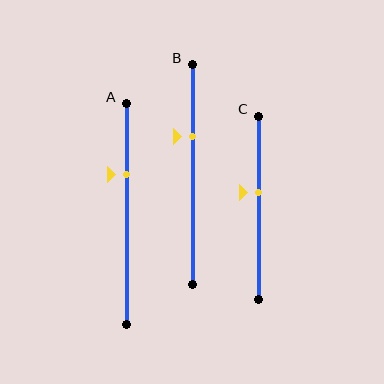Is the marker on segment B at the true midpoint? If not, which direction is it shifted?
No, the marker on segment B is shifted upward by about 17% of the segment length.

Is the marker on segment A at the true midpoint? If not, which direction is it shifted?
No, the marker on segment A is shifted upward by about 18% of the segment length.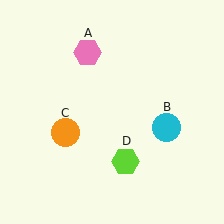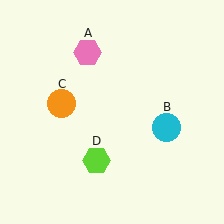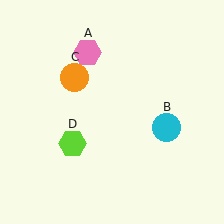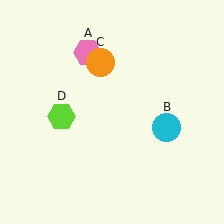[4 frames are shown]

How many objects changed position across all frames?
2 objects changed position: orange circle (object C), lime hexagon (object D).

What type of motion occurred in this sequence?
The orange circle (object C), lime hexagon (object D) rotated clockwise around the center of the scene.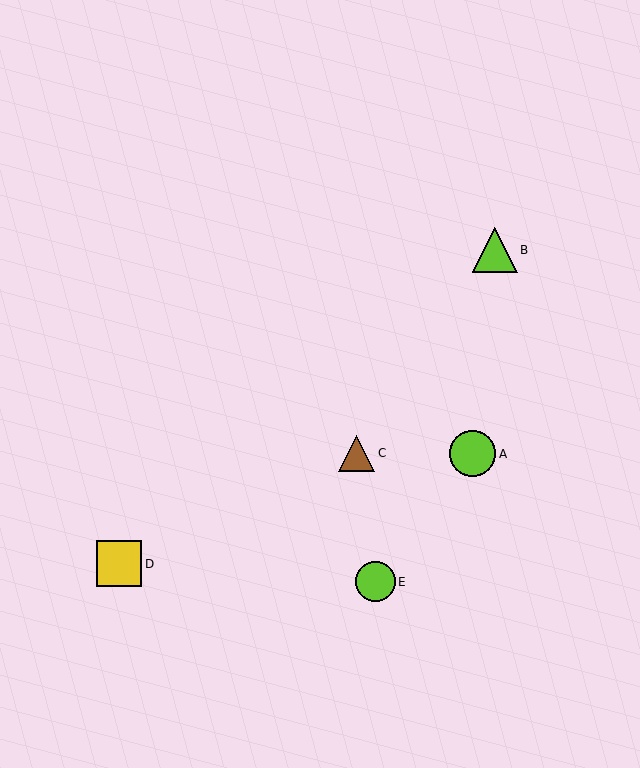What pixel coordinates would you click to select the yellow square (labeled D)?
Click at (119, 564) to select the yellow square D.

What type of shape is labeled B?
Shape B is a lime triangle.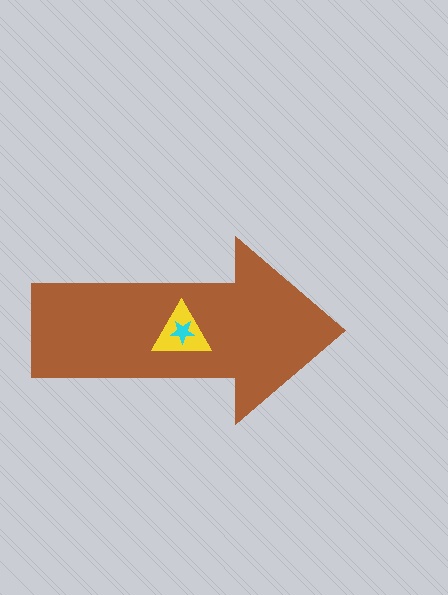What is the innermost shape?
The cyan star.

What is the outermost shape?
The brown arrow.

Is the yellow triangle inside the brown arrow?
Yes.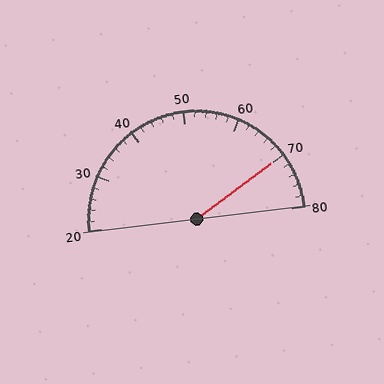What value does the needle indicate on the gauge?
The needle indicates approximately 70.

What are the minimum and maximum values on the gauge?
The gauge ranges from 20 to 80.